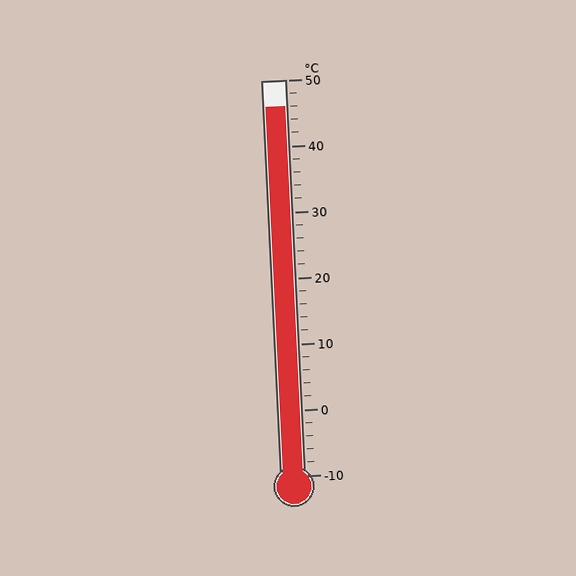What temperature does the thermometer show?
The thermometer shows approximately 46°C.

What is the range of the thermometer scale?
The thermometer scale ranges from -10°C to 50°C.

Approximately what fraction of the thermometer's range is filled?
The thermometer is filled to approximately 95% of its range.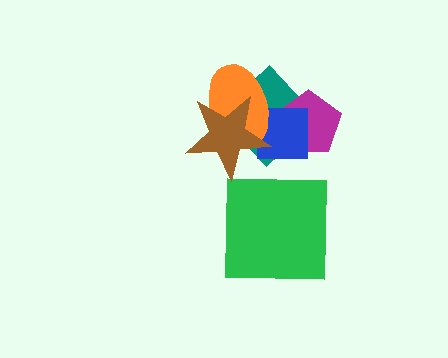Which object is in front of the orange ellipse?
The brown star is in front of the orange ellipse.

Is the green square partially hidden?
No, no other shape covers it.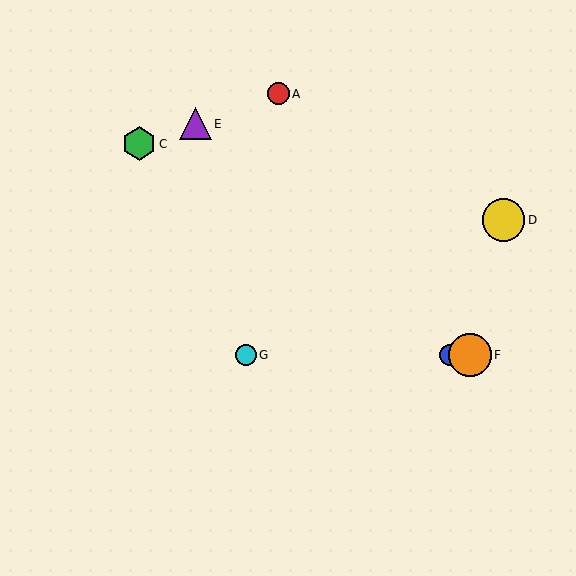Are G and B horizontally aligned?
Yes, both are at y≈355.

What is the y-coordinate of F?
Object F is at y≈355.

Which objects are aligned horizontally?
Objects B, F, G are aligned horizontally.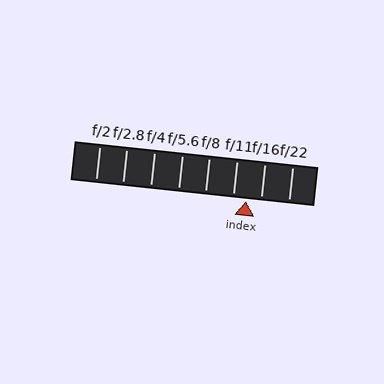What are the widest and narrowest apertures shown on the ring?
The widest aperture shown is f/2 and the narrowest is f/22.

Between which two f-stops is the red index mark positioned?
The index mark is between f/11 and f/16.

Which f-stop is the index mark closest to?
The index mark is closest to f/11.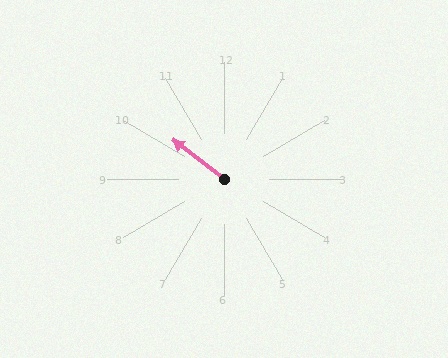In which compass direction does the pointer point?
Northwest.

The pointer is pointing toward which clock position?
Roughly 10 o'clock.